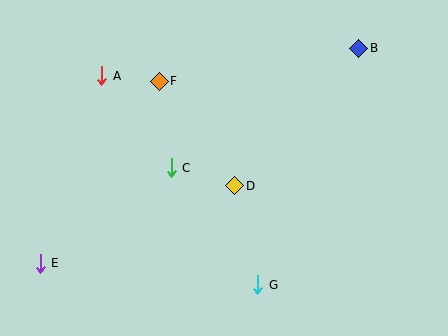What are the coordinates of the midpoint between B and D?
The midpoint between B and D is at (296, 117).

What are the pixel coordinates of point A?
Point A is at (102, 76).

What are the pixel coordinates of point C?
Point C is at (171, 168).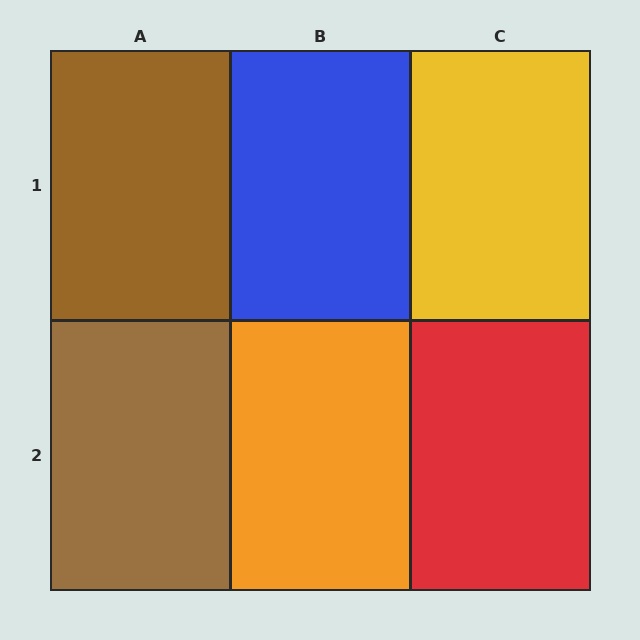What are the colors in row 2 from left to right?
Brown, orange, red.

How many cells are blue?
1 cell is blue.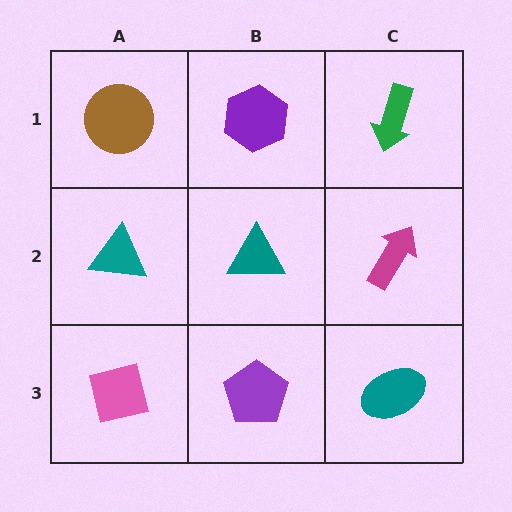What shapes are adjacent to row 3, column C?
A magenta arrow (row 2, column C), a purple pentagon (row 3, column B).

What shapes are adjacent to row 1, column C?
A magenta arrow (row 2, column C), a purple hexagon (row 1, column B).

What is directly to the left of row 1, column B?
A brown circle.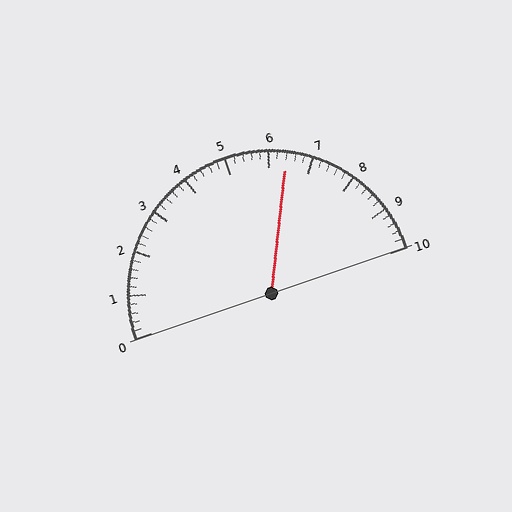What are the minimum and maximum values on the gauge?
The gauge ranges from 0 to 10.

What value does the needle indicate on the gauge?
The needle indicates approximately 6.4.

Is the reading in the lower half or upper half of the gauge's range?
The reading is in the upper half of the range (0 to 10).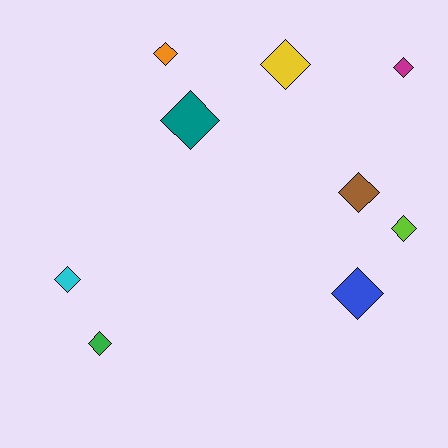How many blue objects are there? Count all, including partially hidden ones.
There is 1 blue object.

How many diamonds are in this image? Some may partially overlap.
There are 9 diamonds.